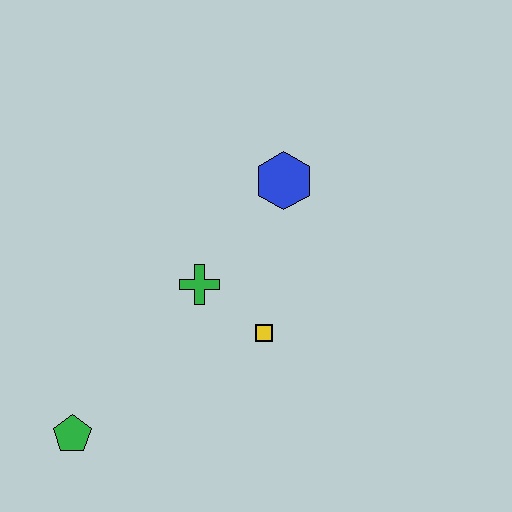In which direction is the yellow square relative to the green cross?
The yellow square is to the right of the green cross.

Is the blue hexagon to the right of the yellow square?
Yes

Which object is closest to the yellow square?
The green cross is closest to the yellow square.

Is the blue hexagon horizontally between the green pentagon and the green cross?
No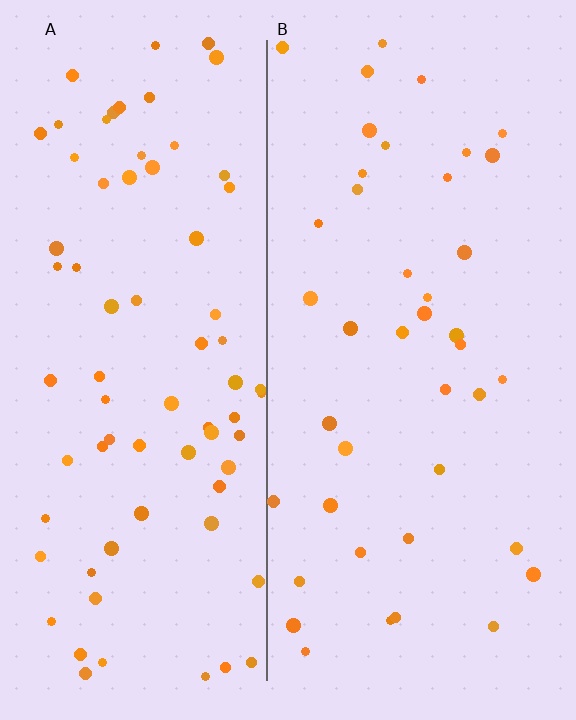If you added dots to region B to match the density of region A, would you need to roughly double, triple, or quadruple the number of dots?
Approximately double.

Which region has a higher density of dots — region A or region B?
A (the left).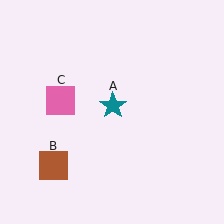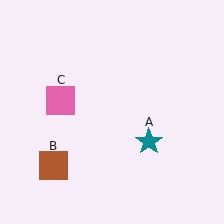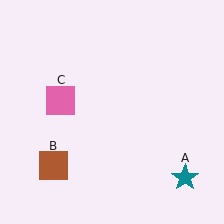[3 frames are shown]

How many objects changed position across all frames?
1 object changed position: teal star (object A).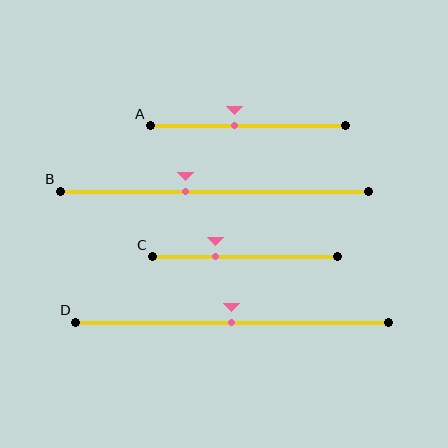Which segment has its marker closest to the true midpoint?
Segment D has its marker closest to the true midpoint.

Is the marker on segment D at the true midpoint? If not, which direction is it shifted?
Yes, the marker on segment D is at the true midpoint.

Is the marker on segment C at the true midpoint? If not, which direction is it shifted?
No, the marker on segment C is shifted to the left by about 16% of the segment length.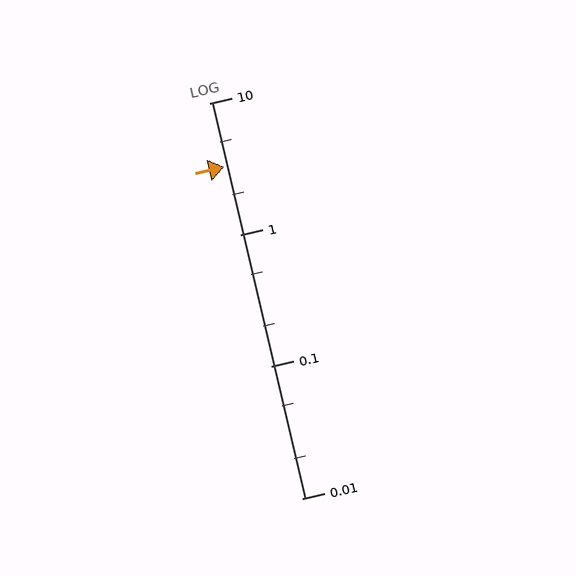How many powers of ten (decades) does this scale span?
The scale spans 3 decades, from 0.01 to 10.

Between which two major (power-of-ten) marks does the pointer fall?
The pointer is between 1 and 10.